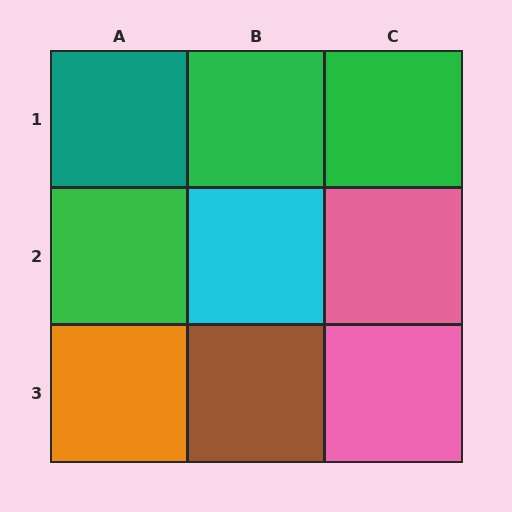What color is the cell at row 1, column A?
Teal.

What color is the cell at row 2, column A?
Green.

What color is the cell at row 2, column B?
Cyan.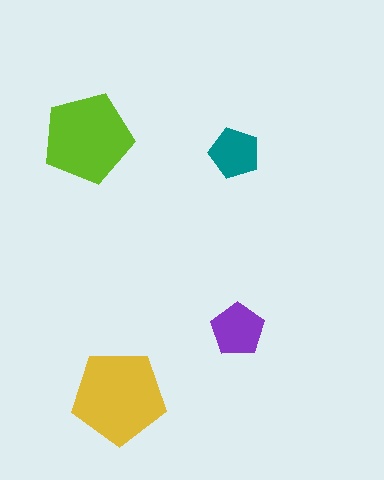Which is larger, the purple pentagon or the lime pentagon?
The lime one.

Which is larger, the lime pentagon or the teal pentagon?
The lime one.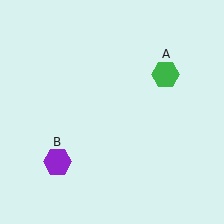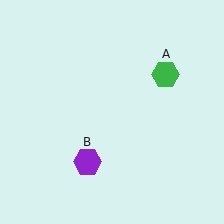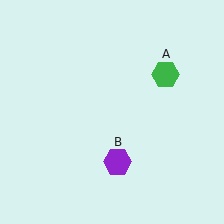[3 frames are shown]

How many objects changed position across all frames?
1 object changed position: purple hexagon (object B).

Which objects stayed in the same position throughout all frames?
Green hexagon (object A) remained stationary.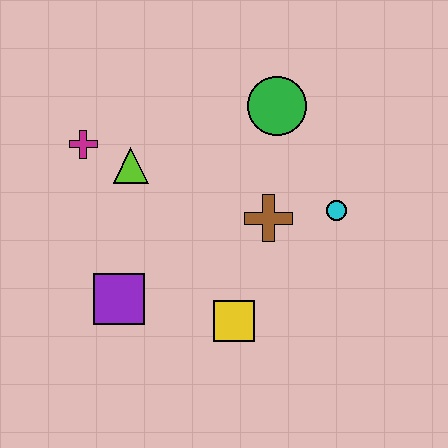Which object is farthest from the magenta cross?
The cyan circle is farthest from the magenta cross.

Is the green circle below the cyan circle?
No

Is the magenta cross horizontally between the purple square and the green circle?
No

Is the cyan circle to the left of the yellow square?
No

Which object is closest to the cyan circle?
The brown cross is closest to the cyan circle.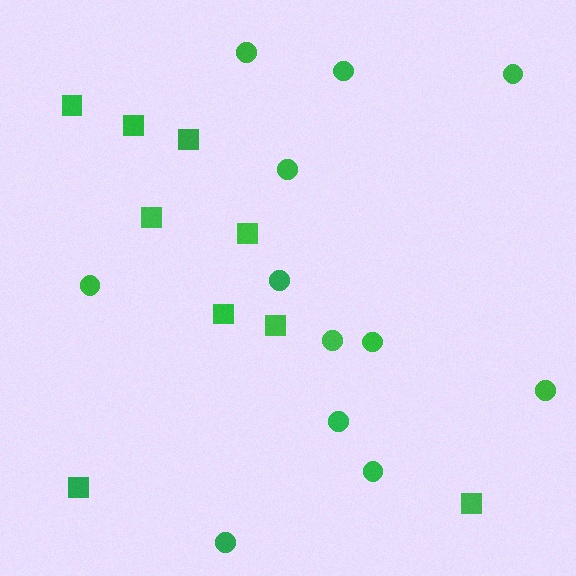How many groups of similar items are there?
There are 2 groups: one group of circles (12) and one group of squares (9).